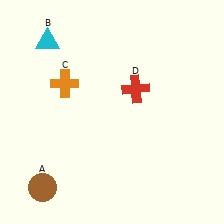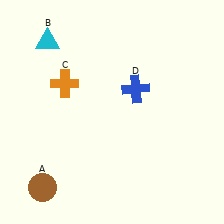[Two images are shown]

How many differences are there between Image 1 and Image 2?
There is 1 difference between the two images.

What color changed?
The cross (D) changed from red in Image 1 to blue in Image 2.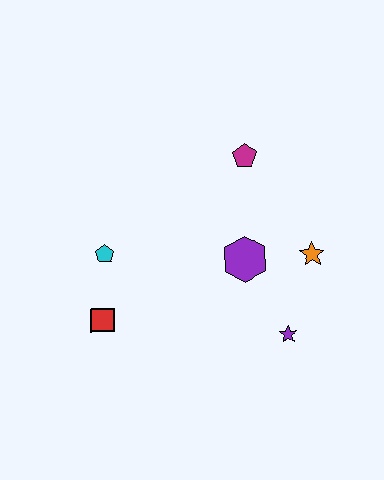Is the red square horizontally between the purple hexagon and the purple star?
No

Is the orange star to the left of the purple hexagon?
No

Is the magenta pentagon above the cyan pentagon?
Yes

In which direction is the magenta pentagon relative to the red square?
The magenta pentagon is above the red square.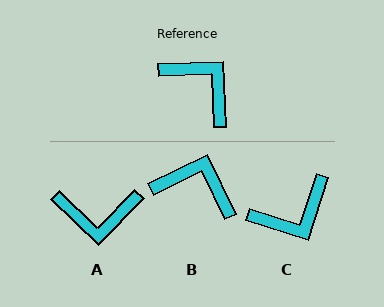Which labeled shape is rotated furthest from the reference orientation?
A, about 136 degrees away.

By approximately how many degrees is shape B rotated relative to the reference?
Approximately 24 degrees counter-clockwise.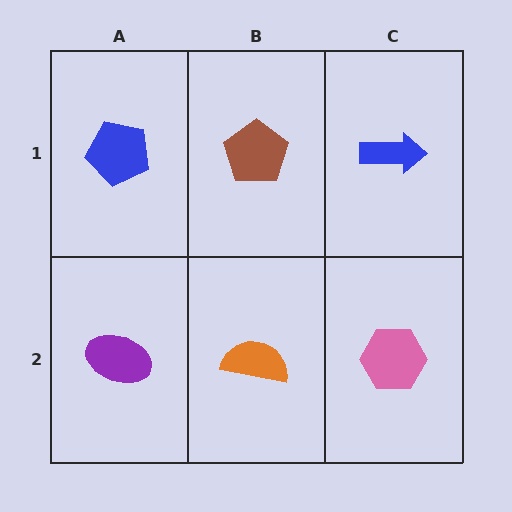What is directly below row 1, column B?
An orange semicircle.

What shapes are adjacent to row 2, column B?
A brown pentagon (row 1, column B), a purple ellipse (row 2, column A), a pink hexagon (row 2, column C).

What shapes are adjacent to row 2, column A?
A blue pentagon (row 1, column A), an orange semicircle (row 2, column B).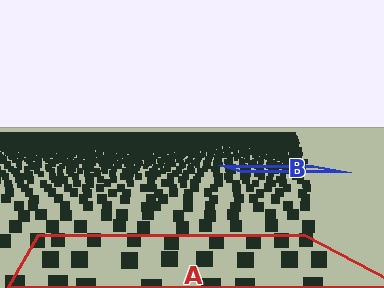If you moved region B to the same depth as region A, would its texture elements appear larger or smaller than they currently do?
They would appear larger. At a closer depth, the same texture elements are projected at a bigger on-screen size.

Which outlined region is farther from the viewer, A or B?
Region B is farther from the viewer — the texture elements inside it appear smaller and more densely packed.